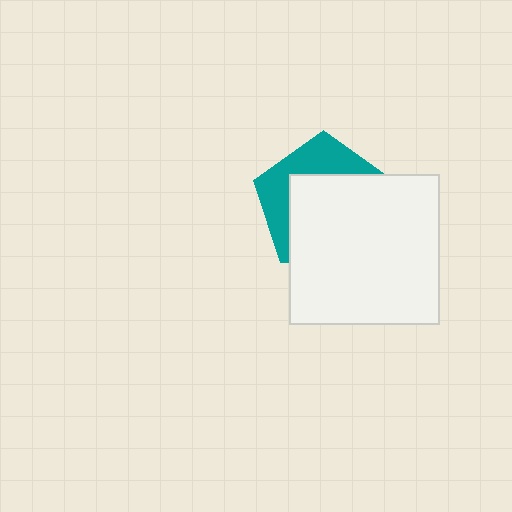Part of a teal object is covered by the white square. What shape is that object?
It is a pentagon.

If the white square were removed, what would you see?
You would see the complete teal pentagon.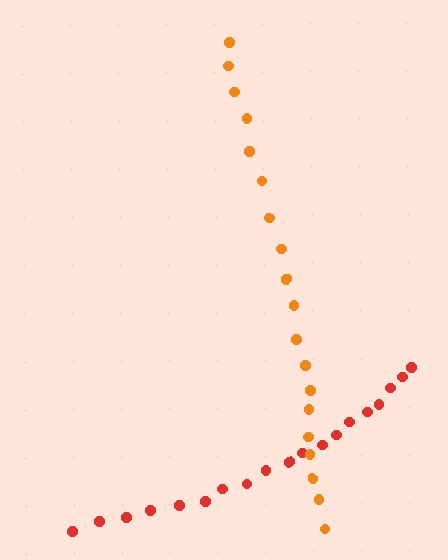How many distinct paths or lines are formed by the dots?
There are 2 distinct paths.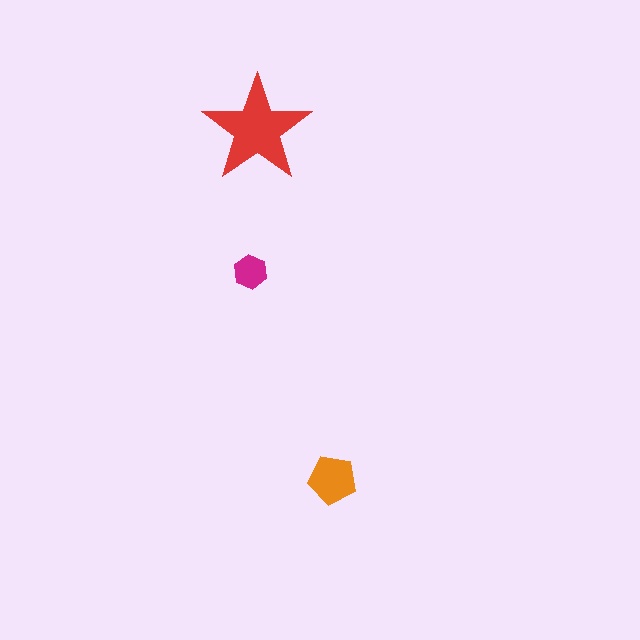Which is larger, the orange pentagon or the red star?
The red star.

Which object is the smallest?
The magenta hexagon.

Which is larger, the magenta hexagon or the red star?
The red star.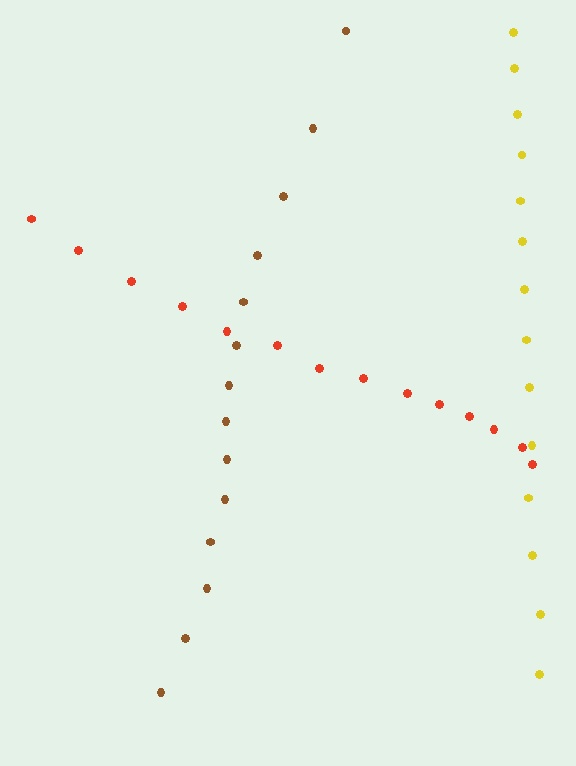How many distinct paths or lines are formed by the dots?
There are 3 distinct paths.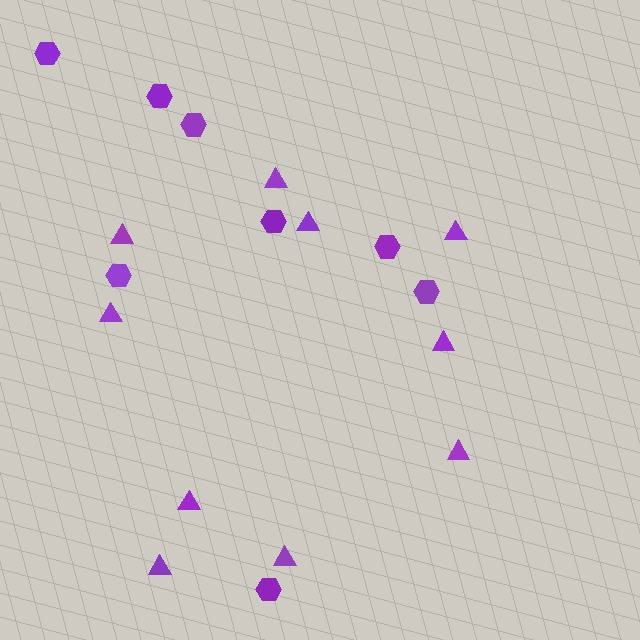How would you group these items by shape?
There are 2 groups: one group of triangles (10) and one group of hexagons (8).